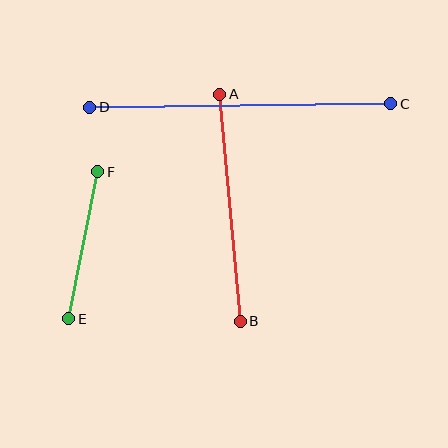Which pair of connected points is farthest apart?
Points C and D are farthest apart.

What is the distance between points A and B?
The distance is approximately 228 pixels.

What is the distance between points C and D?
The distance is approximately 301 pixels.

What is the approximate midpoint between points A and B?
The midpoint is at approximately (230, 208) pixels.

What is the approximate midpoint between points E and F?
The midpoint is at approximately (83, 245) pixels.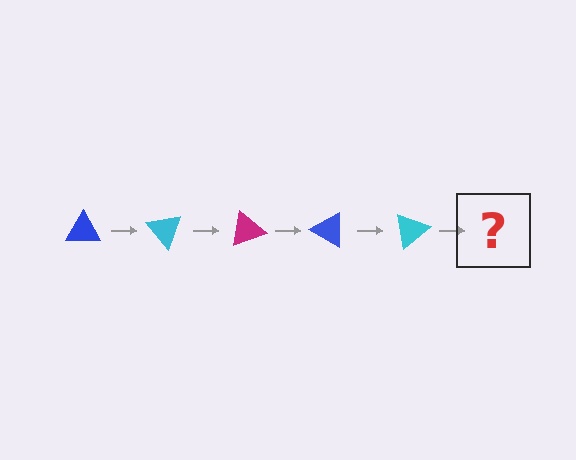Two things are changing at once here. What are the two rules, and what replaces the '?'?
The two rules are that it rotates 50 degrees each step and the color cycles through blue, cyan, and magenta. The '?' should be a magenta triangle, rotated 250 degrees from the start.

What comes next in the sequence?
The next element should be a magenta triangle, rotated 250 degrees from the start.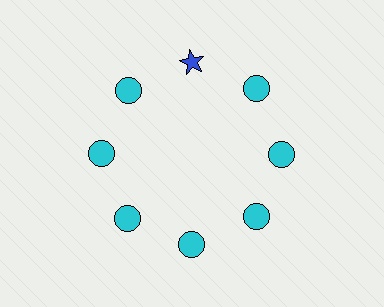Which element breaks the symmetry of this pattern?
The blue star at roughly the 12 o'clock position breaks the symmetry. All other shapes are cyan circles.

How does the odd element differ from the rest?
It differs in both color (blue instead of cyan) and shape (star instead of circle).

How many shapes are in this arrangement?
There are 8 shapes arranged in a ring pattern.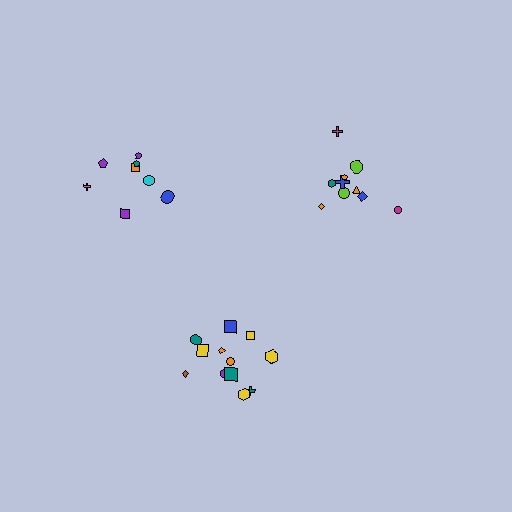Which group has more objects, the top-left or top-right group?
The top-right group.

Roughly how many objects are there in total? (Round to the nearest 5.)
Roughly 35 objects in total.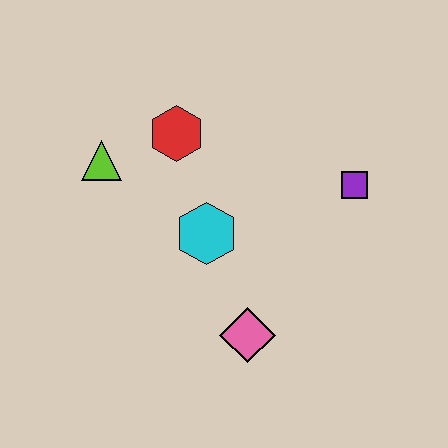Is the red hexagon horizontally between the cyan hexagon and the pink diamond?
No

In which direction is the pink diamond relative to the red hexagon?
The pink diamond is below the red hexagon.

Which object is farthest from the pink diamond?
The lime triangle is farthest from the pink diamond.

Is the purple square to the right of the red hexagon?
Yes